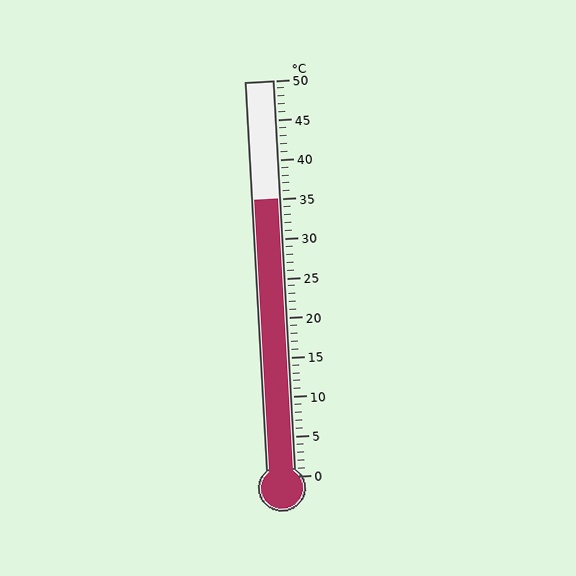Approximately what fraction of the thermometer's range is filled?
The thermometer is filled to approximately 70% of its range.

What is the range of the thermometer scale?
The thermometer scale ranges from 0°C to 50°C.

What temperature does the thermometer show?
The thermometer shows approximately 35°C.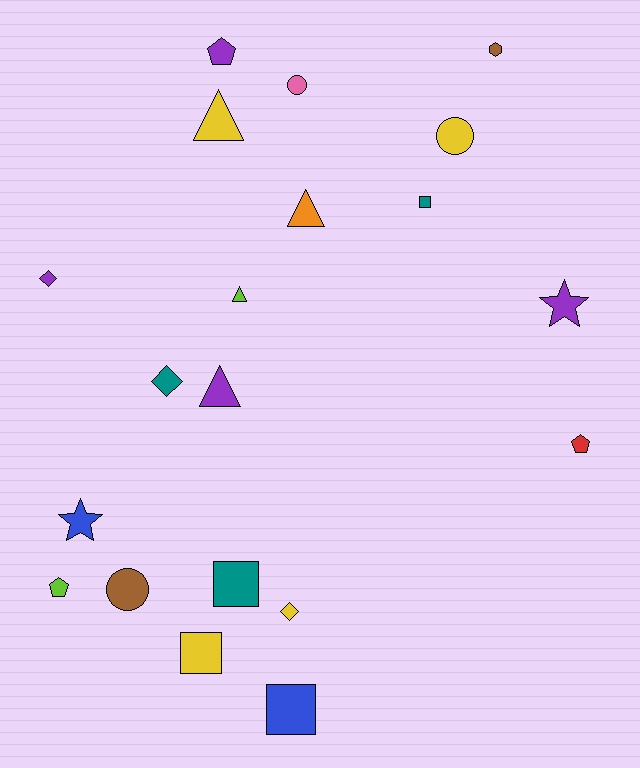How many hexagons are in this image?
There is 1 hexagon.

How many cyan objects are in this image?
There are no cyan objects.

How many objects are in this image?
There are 20 objects.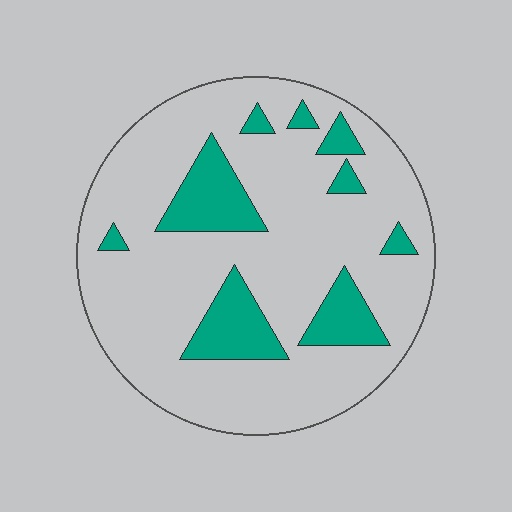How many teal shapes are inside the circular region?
9.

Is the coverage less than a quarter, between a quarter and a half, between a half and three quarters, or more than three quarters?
Less than a quarter.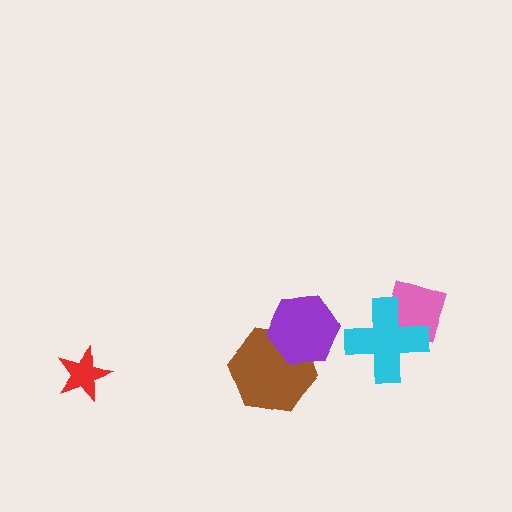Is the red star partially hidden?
No, no other shape covers it.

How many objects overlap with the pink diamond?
1 object overlaps with the pink diamond.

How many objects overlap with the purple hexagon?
1 object overlaps with the purple hexagon.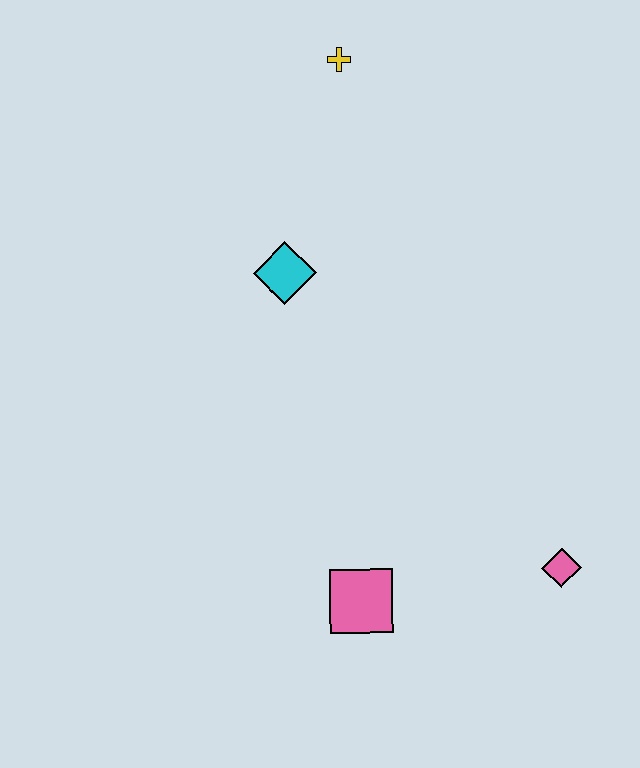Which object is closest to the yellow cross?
The cyan diamond is closest to the yellow cross.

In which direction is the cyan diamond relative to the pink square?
The cyan diamond is above the pink square.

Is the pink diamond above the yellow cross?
No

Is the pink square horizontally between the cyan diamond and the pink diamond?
Yes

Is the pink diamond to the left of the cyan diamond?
No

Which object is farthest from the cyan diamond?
The pink diamond is farthest from the cyan diamond.